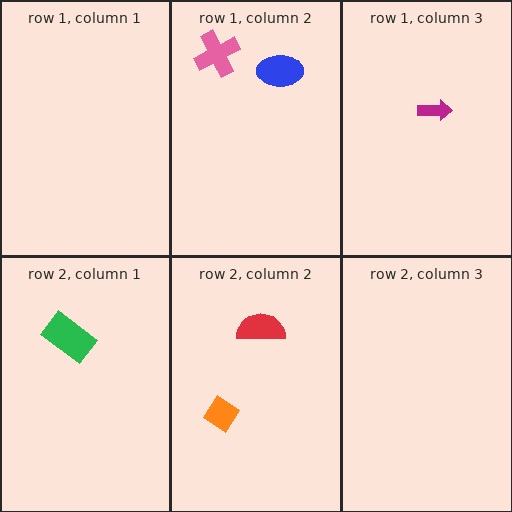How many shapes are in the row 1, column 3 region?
1.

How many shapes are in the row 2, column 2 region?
2.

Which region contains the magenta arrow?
The row 1, column 3 region.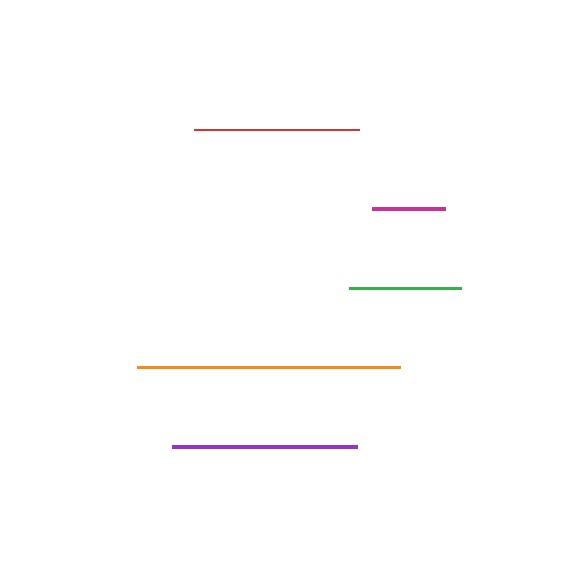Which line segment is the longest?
The orange line is the longest at approximately 263 pixels.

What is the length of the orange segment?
The orange segment is approximately 263 pixels long.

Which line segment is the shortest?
The magenta line is the shortest at approximately 74 pixels.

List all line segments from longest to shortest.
From longest to shortest: orange, purple, red, green, magenta.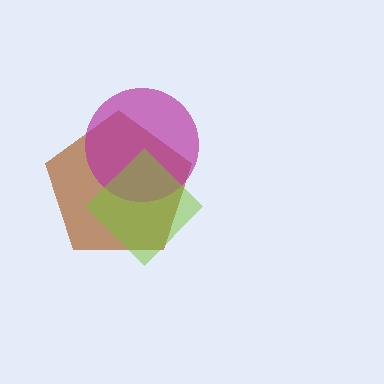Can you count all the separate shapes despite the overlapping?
Yes, there are 3 separate shapes.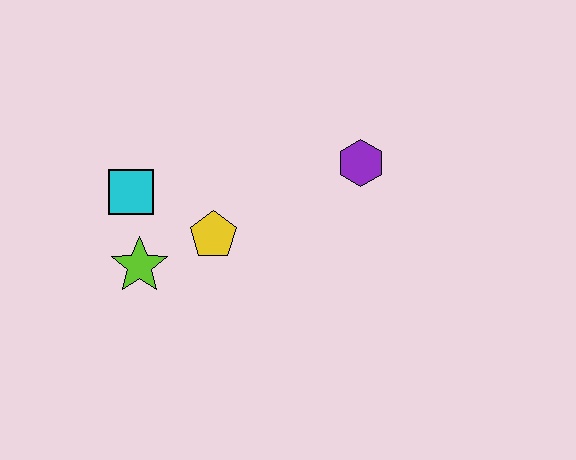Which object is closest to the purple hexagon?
The yellow pentagon is closest to the purple hexagon.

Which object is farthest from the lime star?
The purple hexagon is farthest from the lime star.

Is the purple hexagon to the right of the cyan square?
Yes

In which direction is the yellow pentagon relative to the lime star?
The yellow pentagon is to the right of the lime star.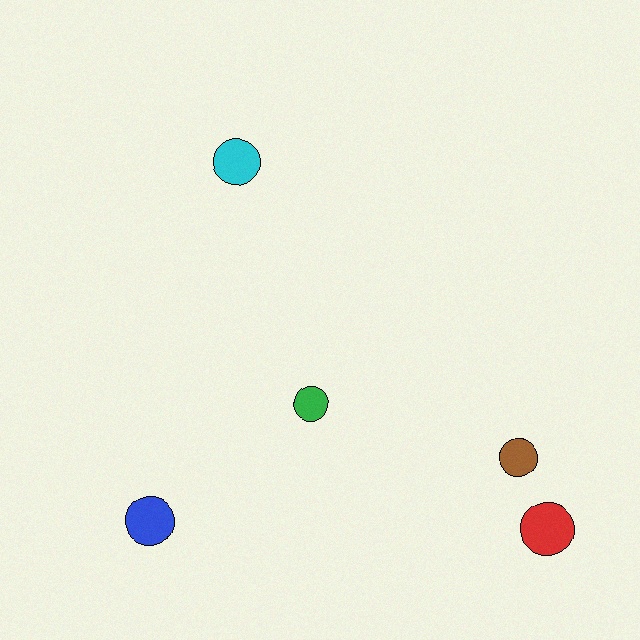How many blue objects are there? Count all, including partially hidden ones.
There is 1 blue object.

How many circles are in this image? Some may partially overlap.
There are 5 circles.